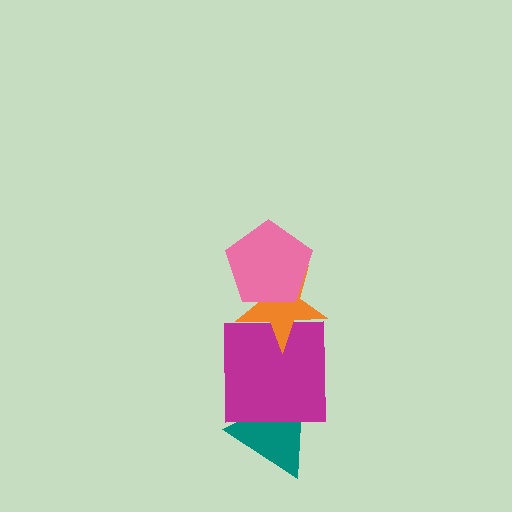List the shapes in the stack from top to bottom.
From top to bottom: the pink pentagon, the orange star, the magenta square, the teal triangle.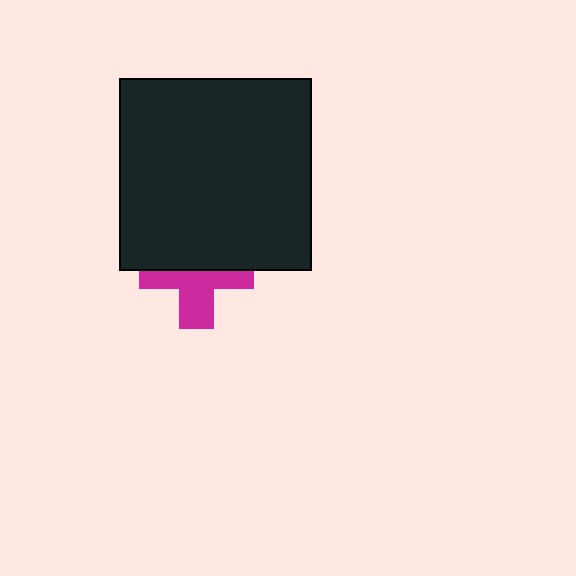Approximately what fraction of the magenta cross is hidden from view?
Roughly 50% of the magenta cross is hidden behind the black square.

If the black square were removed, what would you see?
You would see the complete magenta cross.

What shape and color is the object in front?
The object in front is a black square.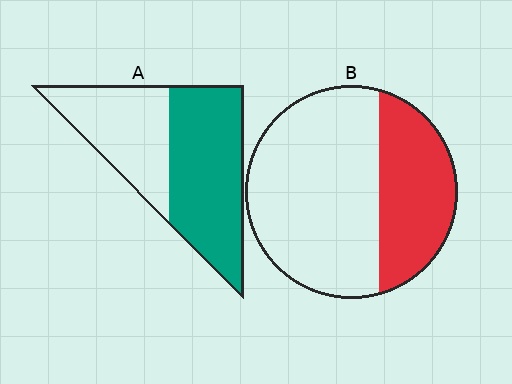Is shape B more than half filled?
No.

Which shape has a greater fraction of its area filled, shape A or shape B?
Shape A.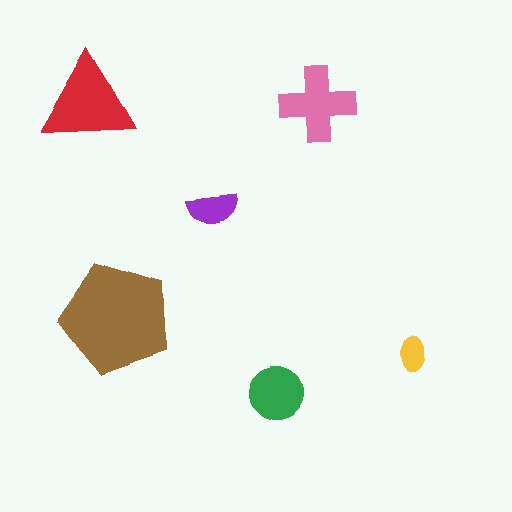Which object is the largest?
The brown pentagon.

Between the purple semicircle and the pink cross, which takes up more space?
The pink cross.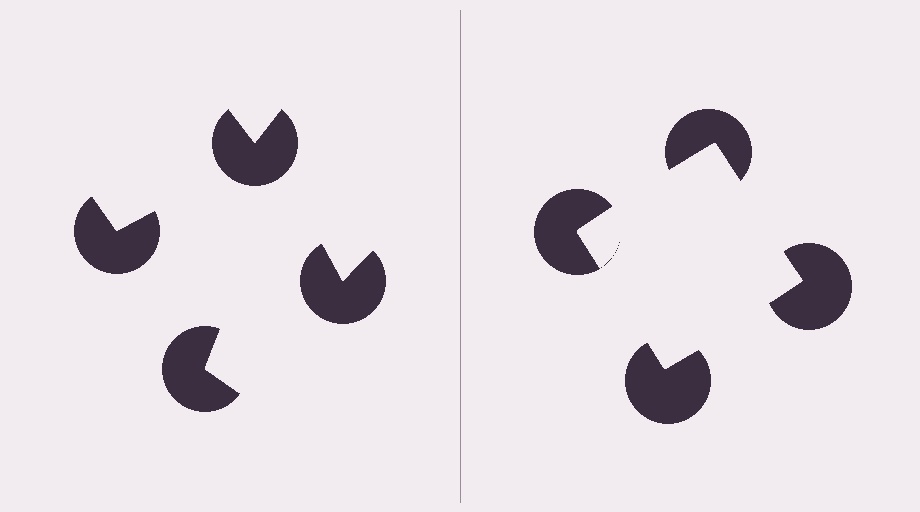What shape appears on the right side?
An illusory square.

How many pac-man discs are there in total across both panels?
8 — 4 on each side.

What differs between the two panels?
The pac-man discs are positioned identically on both sides; only the wedge orientations differ. On the right they align to a square; on the left they are misaligned.